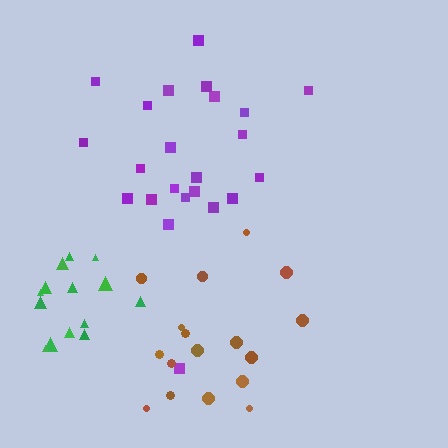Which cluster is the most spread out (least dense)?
Brown.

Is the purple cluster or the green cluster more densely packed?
Green.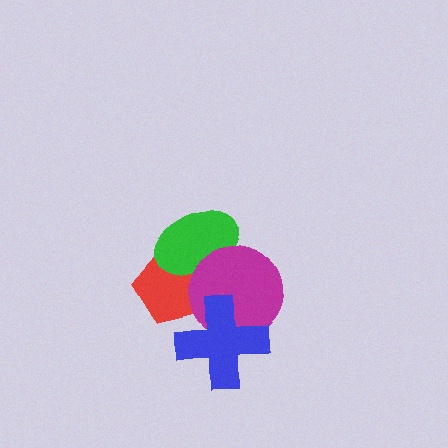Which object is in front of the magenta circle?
The blue cross is in front of the magenta circle.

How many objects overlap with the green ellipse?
2 objects overlap with the green ellipse.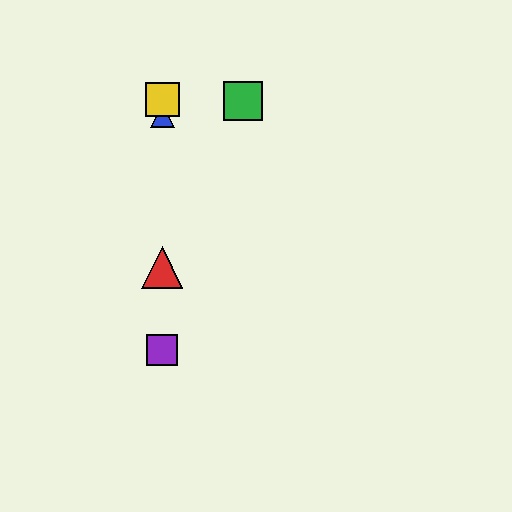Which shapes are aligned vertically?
The red triangle, the blue triangle, the yellow square, the purple square are aligned vertically.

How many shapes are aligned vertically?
4 shapes (the red triangle, the blue triangle, the yellow square, the purple square) are aligned vertically.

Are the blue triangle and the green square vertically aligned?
No, the blue triangle is at x≈162 and the green square is at x≈243.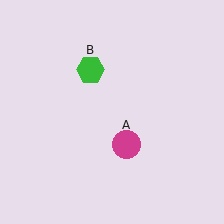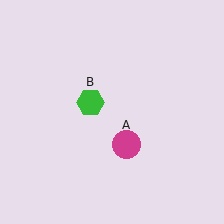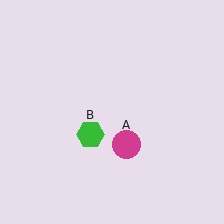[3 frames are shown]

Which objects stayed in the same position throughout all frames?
Magenta circle (object A) remained stationary.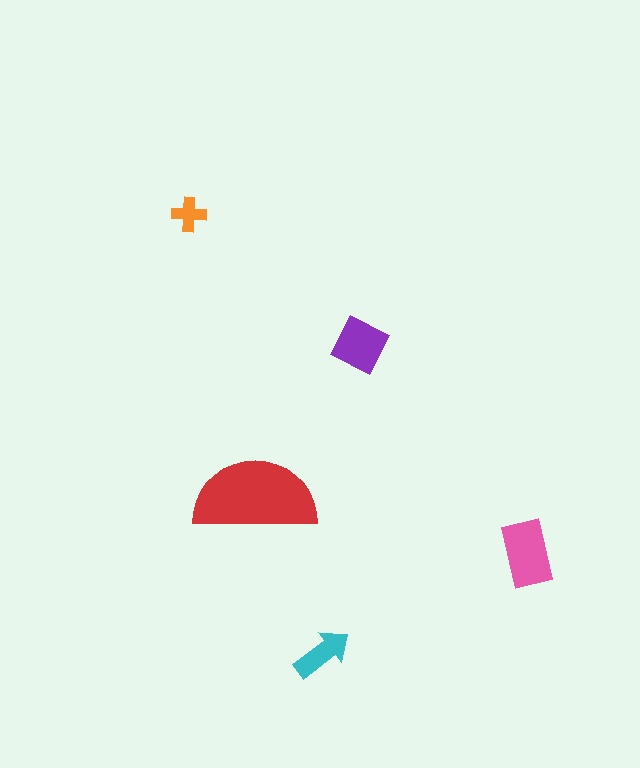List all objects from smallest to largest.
The orange cross, the cyan arrow, the purple diamond, the pink rectangle, the red semicircle.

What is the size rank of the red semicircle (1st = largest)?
1st.